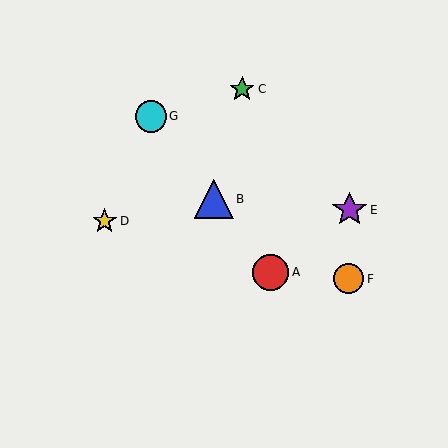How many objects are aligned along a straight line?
3 objects (A, B, G) are aligned along a straight line.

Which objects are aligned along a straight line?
Objects A, B, G are aligned along a straight line.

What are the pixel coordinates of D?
Object D is at (105, 221).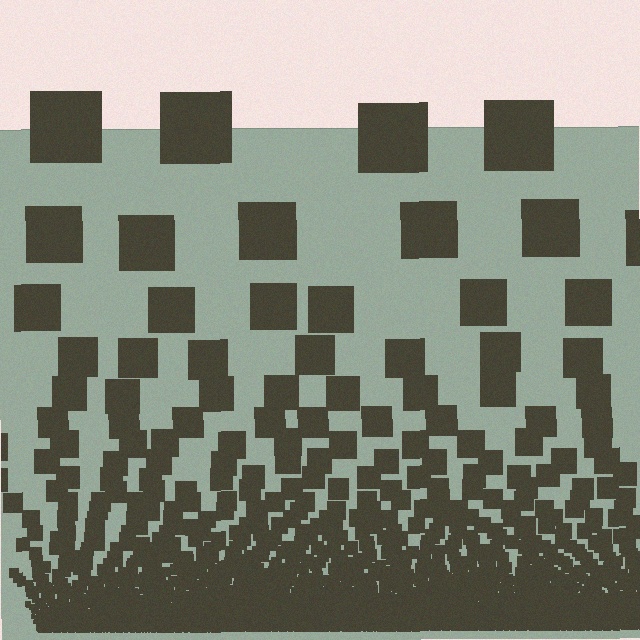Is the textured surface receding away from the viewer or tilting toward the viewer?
The surface appears to tilt toward the viewer. Texture elements get larger and sparser toward the top.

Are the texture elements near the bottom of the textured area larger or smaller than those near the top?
Smaller. The gradient is inverted — elements near the bottom are smaller and denser.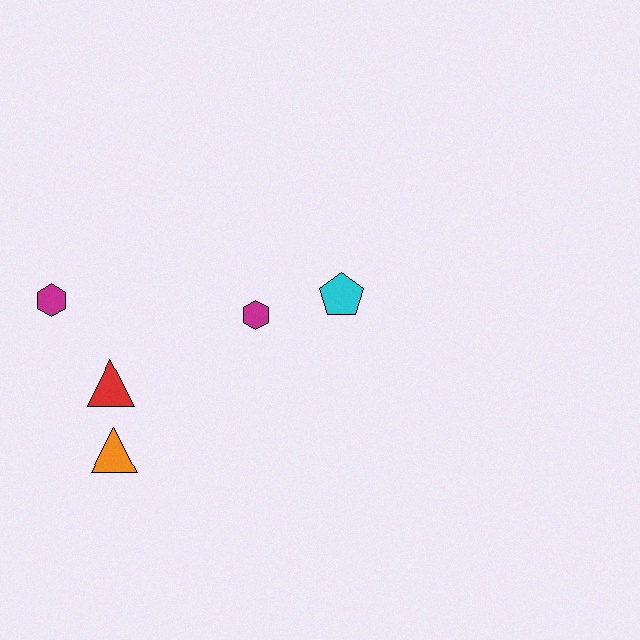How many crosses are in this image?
There are no crosses.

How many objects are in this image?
There are 5 objects.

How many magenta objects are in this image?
There are 2 magenta objects.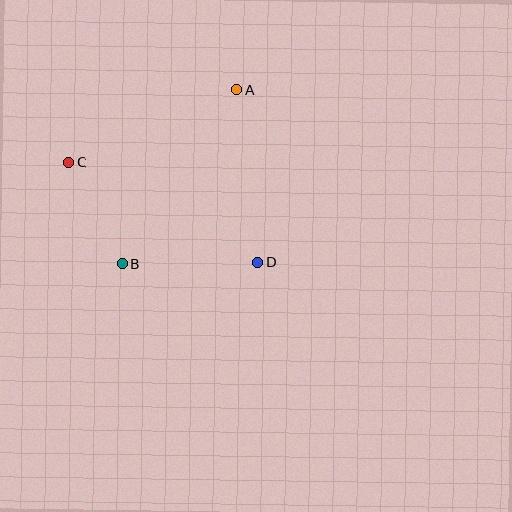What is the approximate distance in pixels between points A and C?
The distance between A and C is approximately 183 pixels.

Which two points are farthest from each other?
Points C and D are farthest from each other.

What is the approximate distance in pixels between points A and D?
The distance between A and D is approximately 174 pixels.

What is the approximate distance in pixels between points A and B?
The distance between A and B is approximately 209 pixels.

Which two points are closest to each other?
Points B and C are closest to each other.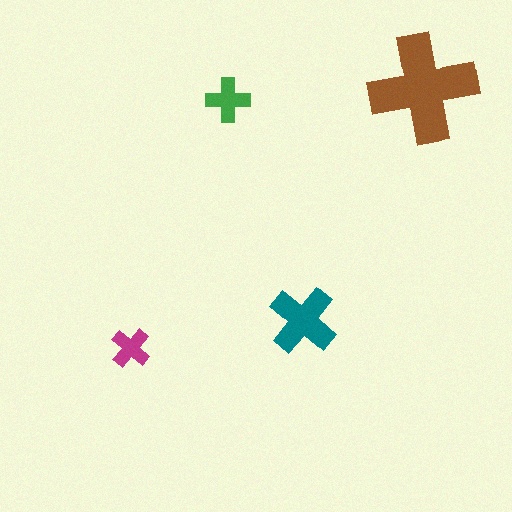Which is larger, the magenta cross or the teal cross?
The teal one.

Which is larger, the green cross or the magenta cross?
The green one.